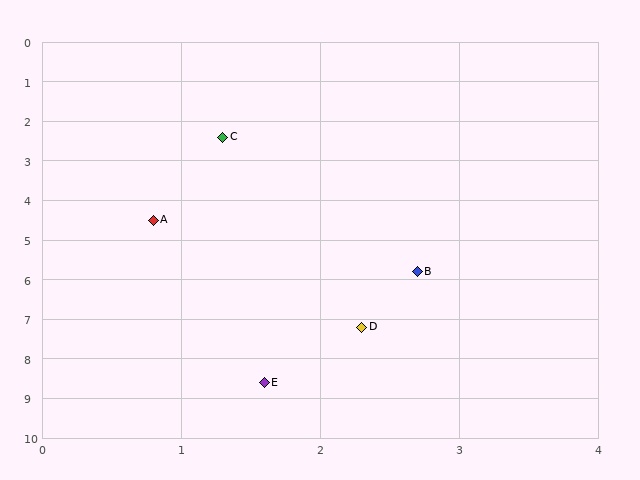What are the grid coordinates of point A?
Point A is at approximately (0.8, 4.5).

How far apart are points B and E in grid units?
Points B and E are about 3.0 grid units apart.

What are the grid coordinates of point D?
Point D is at approximately (2.3, 7.2).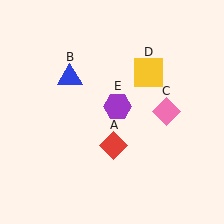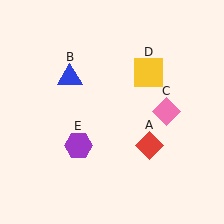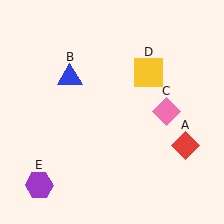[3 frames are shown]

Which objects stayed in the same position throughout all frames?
Blue triangle (object B) and pink diamond (object C) and yellow square (object D) remained stationary.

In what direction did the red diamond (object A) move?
The red diamond (object A) moved right.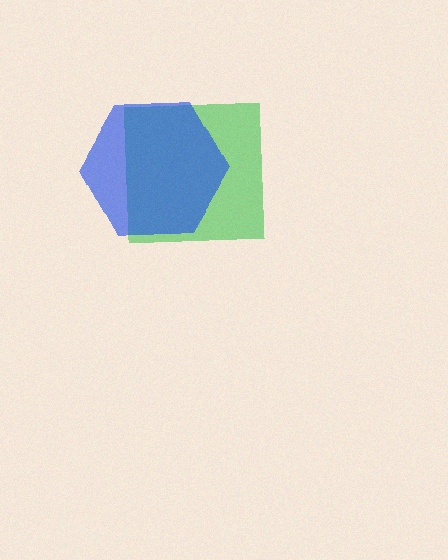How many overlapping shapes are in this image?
There are 2 overlapping shapes in the image.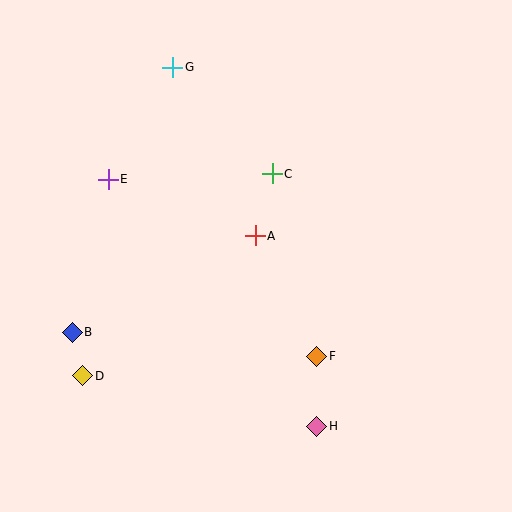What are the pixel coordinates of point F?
Point F is at (317, 356).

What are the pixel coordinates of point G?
Point G is at (173, 67).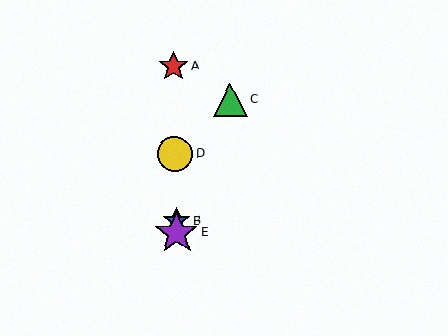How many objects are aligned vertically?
4 objects (A, B, D, E) are aligned vertically.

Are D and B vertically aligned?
Yes, both are at x≈175.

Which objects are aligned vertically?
Objects A, B, D, E are aligned vertically.